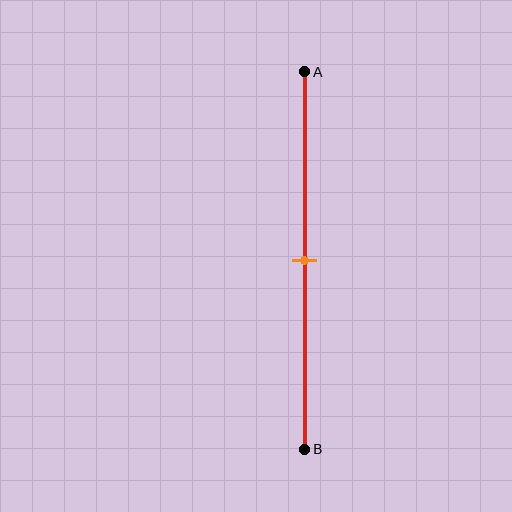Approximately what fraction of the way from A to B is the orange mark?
The orange mark is approximately 50% of the way from A to B.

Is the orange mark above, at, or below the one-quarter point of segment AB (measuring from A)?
The orange mark is below the one-quarter point of segment AB.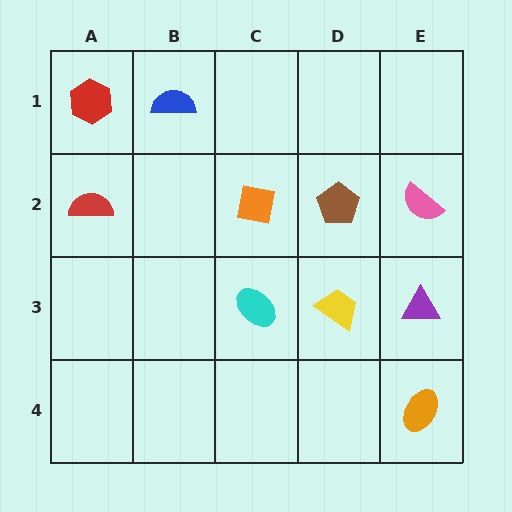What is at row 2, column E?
A pink semicircle.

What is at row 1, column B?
A blue semicircle.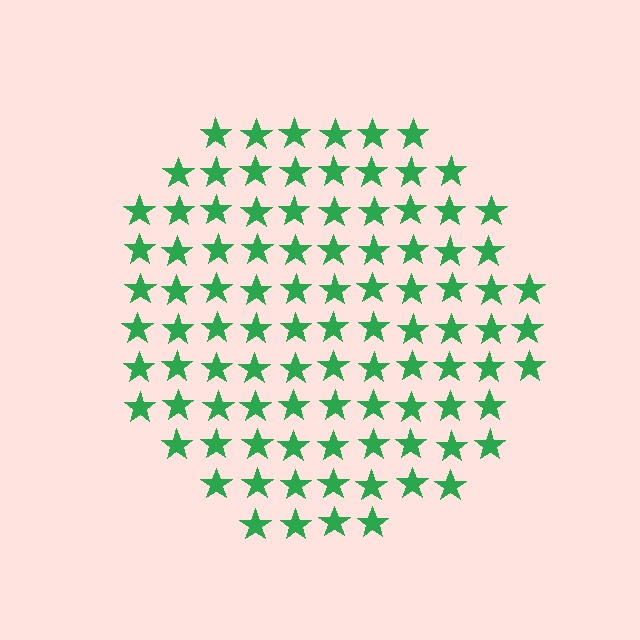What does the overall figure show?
The overall figure shows a circle.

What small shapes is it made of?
It is made of small stars.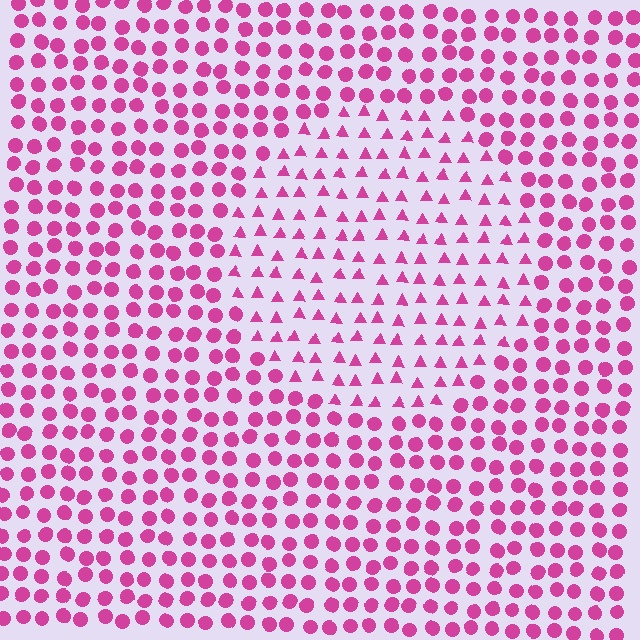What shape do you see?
I see a circle.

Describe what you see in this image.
The image is filled with small magenta elements arranged in a uniform grid. A circle-shaped region contains triangles, while the surrounding area contains circles. The boundary is defined purely by the change in element shape.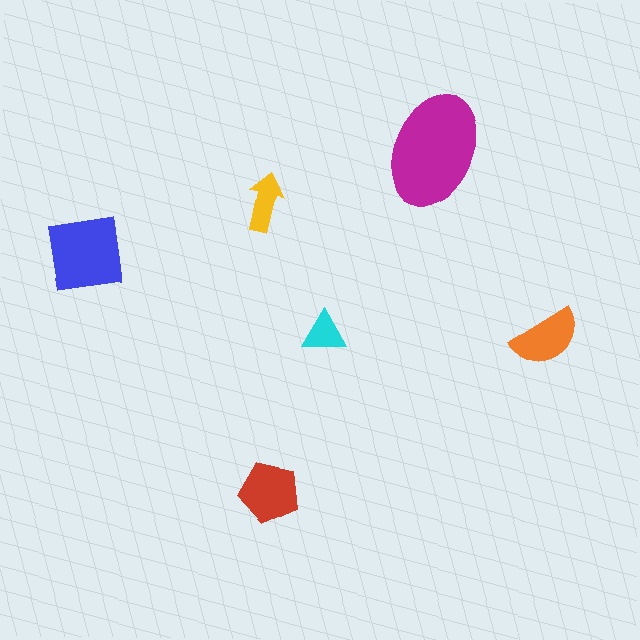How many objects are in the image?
There are 6 objects in the image.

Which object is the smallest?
The cyan triangle.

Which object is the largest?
The magenta ellipse.